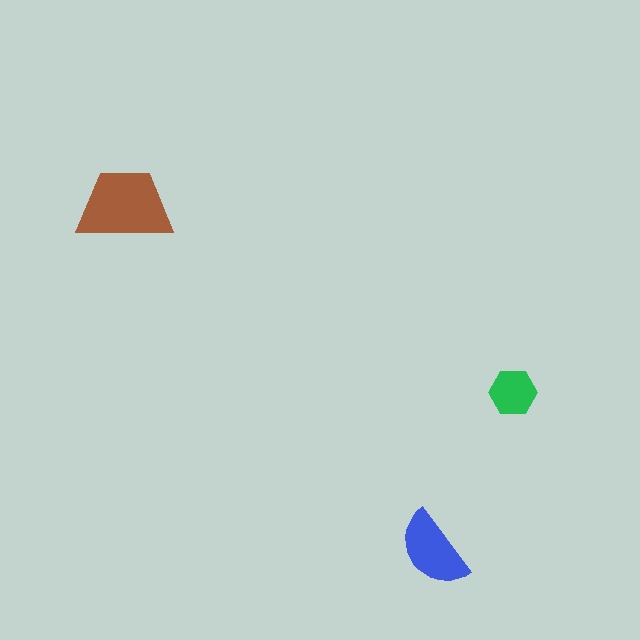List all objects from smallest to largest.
The green hexagon, the blue semicircle, the brown trapezoid.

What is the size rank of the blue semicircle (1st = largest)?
2nd.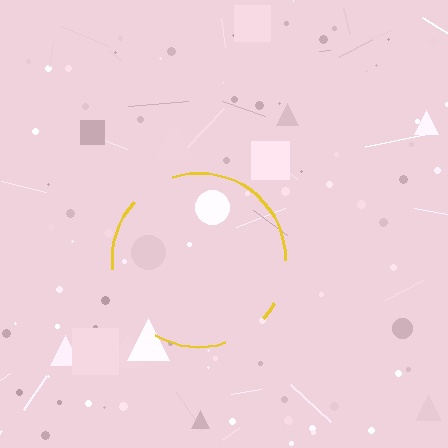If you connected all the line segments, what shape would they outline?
They would outline a circle.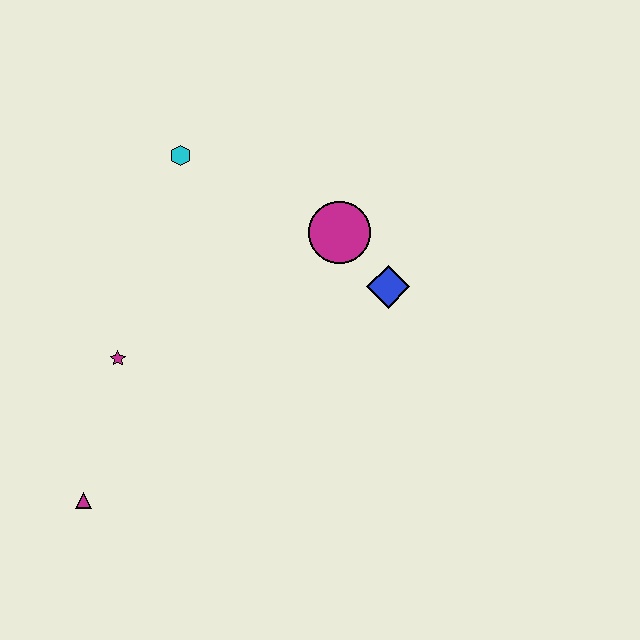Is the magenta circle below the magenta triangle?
No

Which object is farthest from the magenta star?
The blue diamond is farthest from the magenta star.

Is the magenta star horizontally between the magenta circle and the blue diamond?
No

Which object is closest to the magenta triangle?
The magenta star is closest to the magenta triangle.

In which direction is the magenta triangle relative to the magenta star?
The magenta triangle is below the magenta star.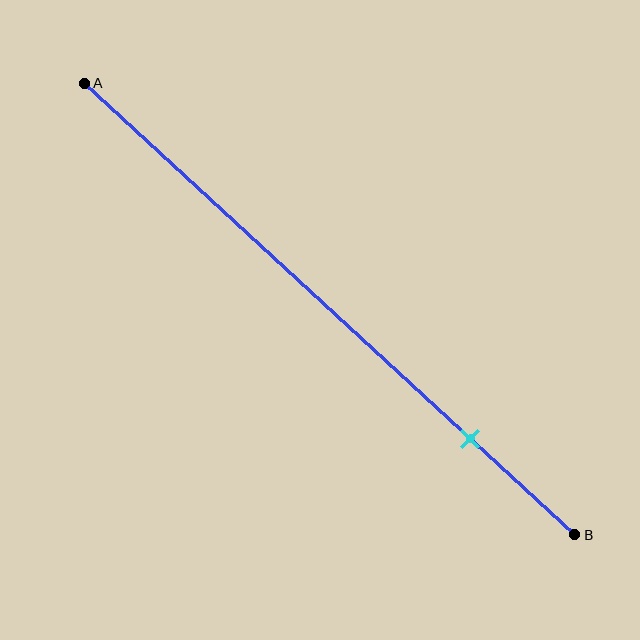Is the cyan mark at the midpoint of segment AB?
No, the mark is at about 80% from A, not at the 50% midpoint.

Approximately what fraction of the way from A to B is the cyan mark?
The cyan mark is approximately 80% of the way from A to B.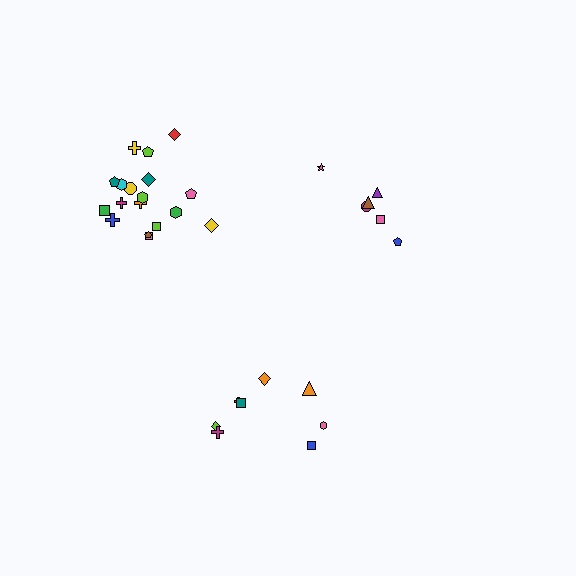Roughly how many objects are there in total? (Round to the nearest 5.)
Roughly 30 objects in total.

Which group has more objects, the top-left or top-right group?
The top-left group.